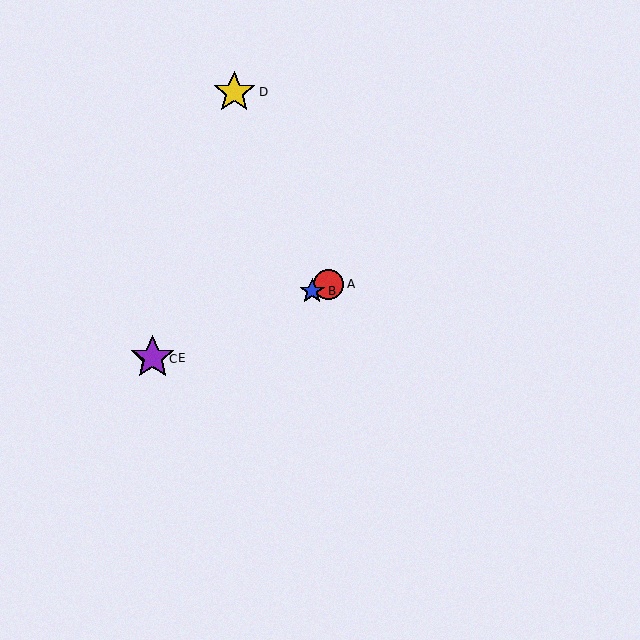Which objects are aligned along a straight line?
Objects A, B, C, E are aligned along a straight line.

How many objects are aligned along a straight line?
4 objects (A, B, C, E) are aligned along a straight line.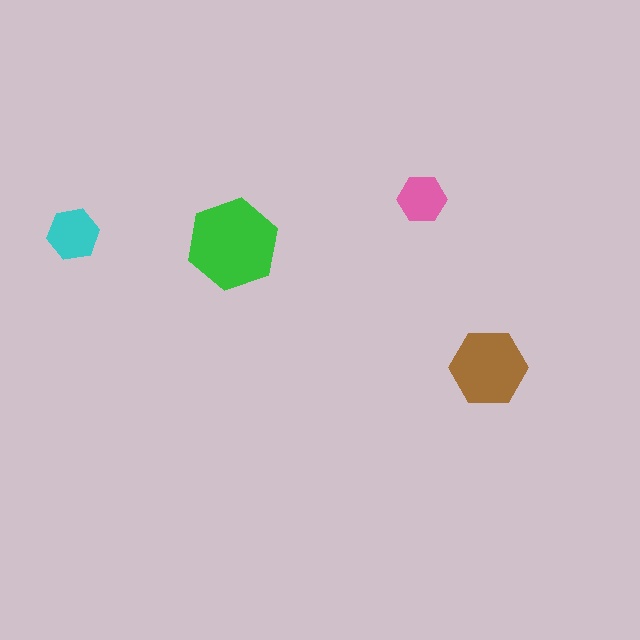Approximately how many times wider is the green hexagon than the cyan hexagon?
About 2 times wider.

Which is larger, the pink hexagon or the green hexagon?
The green one.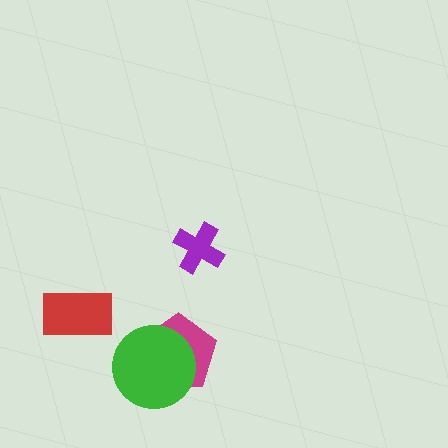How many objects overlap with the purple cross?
0 objects overlap with the purple cross.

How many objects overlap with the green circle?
1 object overlaps with the green circle.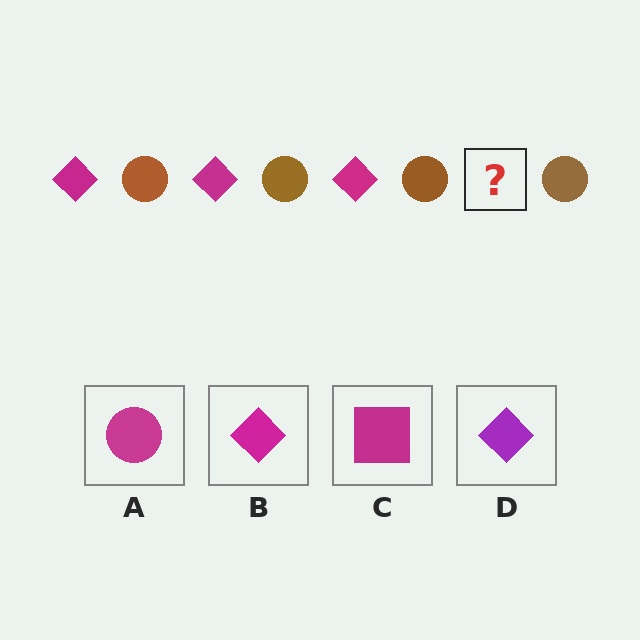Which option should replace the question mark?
Option B.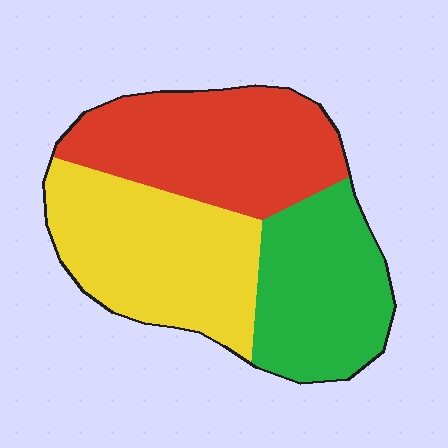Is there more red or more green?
Red.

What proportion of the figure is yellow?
Yellow covers around 35% of the figure.